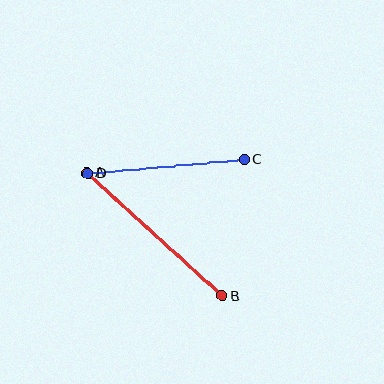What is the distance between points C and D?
The distance is approximately 156 pixels.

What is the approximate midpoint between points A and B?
The midpoint is at approximately (155, 234) pixels.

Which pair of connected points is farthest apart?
Points A and B are farthest apart.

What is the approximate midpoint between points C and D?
The midpoint is at approximately (166, 167) pixels.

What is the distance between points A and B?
The distance is approximately 182 pixels.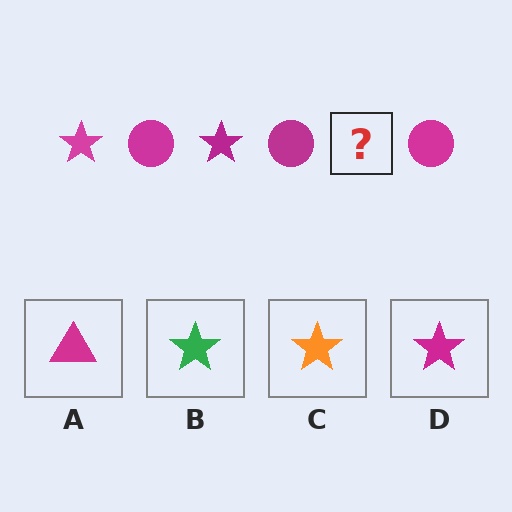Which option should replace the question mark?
Option D.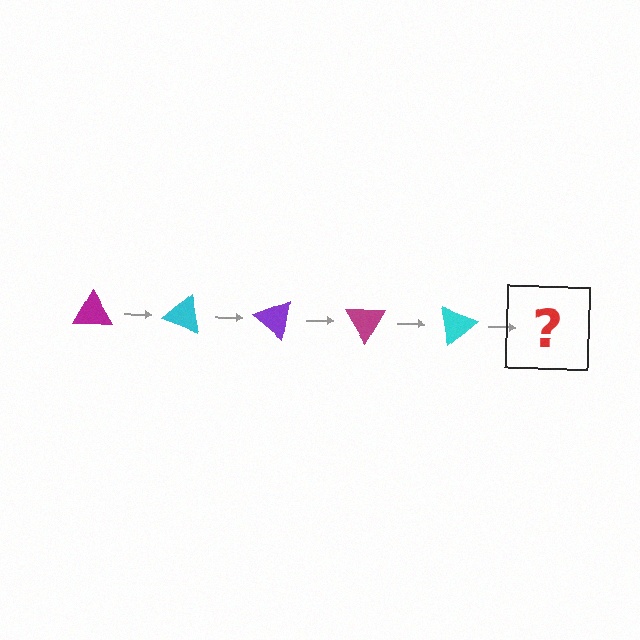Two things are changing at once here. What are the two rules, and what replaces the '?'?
The two rules are that it rotates 20 degrees each step and the color cycles through magenta, cyan, and purple. The '?' should be a purple triangle, rotated 100 degrees from the start.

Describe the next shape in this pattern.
It should be a purple triangle, rotated 100 degrees from the start.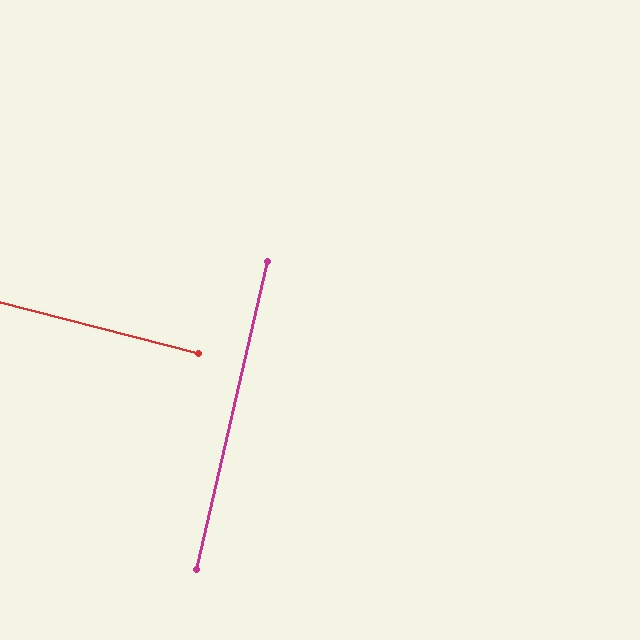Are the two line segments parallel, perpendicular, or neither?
Perpendicular — they meet at approximately 89°.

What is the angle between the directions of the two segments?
Approximately 89 degrees.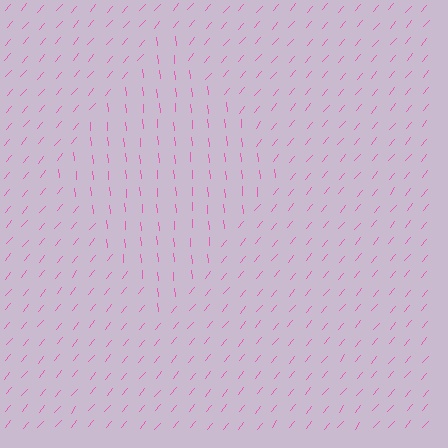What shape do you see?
I see a diamond.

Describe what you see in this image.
The image is filled with small pink line segments. A diamond region in the image has lines oriented differently from the surrounding lines, creating a visible texture boundary.